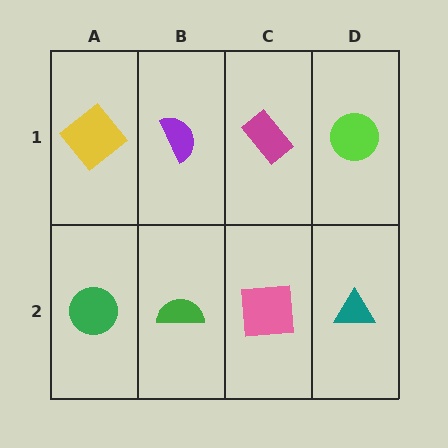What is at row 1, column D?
A lime circle.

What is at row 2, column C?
A pink square.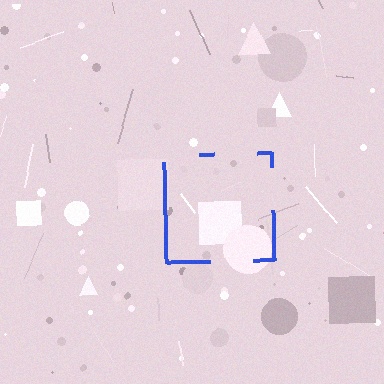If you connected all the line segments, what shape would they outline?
They would outline a square.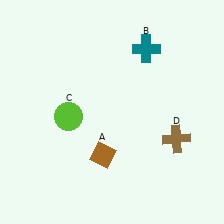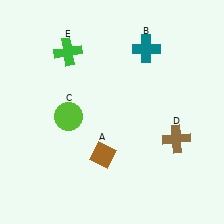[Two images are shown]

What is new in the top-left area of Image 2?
A green cross (E) was added in the top-left area of Image 2.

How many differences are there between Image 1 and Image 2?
There is 1 difference between the two images.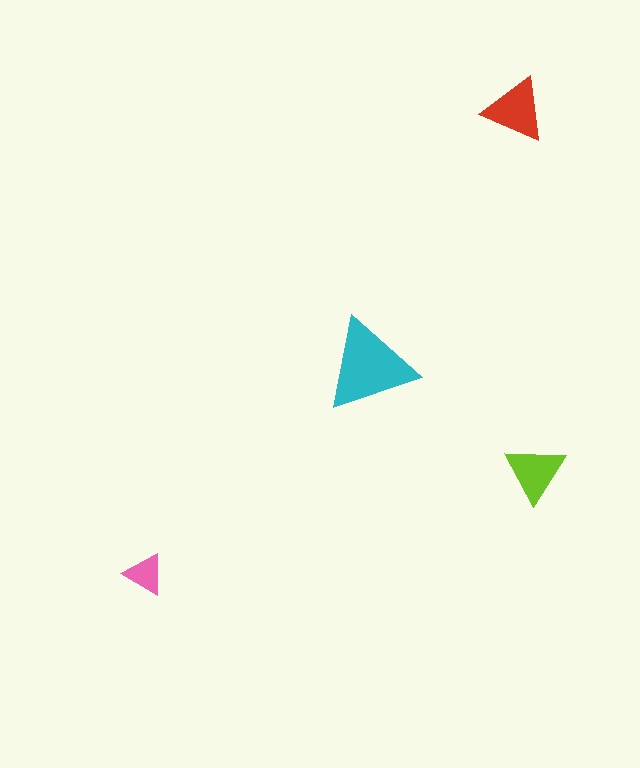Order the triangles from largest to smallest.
the cyan one, the red one, the lime one, the pink one.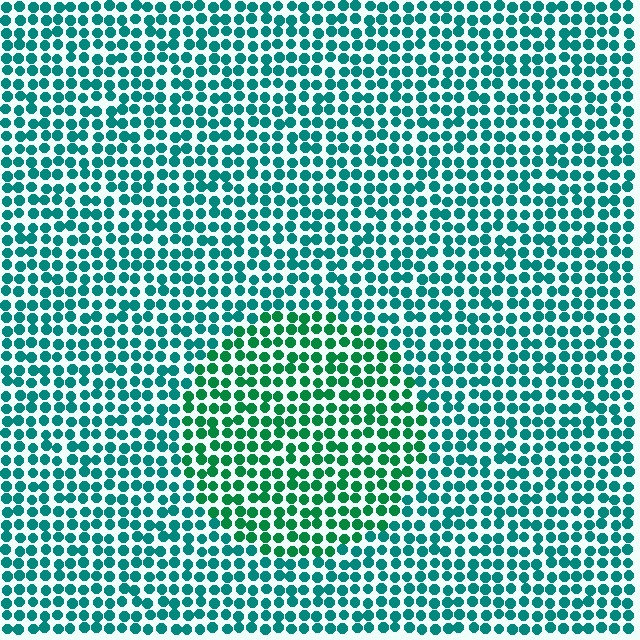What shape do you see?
I see a circle.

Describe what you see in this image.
The image is filled with small teal elements in a uniform arrangement. A circle-shaped region is visible where the elements are tinted to a slightly different hue, forming a subtle color boundary.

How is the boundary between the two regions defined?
The boundary is defined purely by a slight shift in hue (about 29 degrees). Spacing, size, and orientation are identical on both sides.